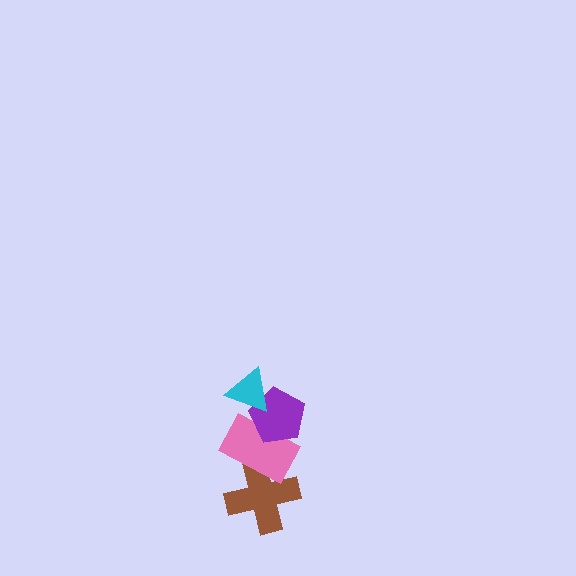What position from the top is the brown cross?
The brown cross is 4th from the top.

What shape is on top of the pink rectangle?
The purple pentagon is on top of the pink rectangle.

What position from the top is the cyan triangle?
The cyan triangle is 1st from the top.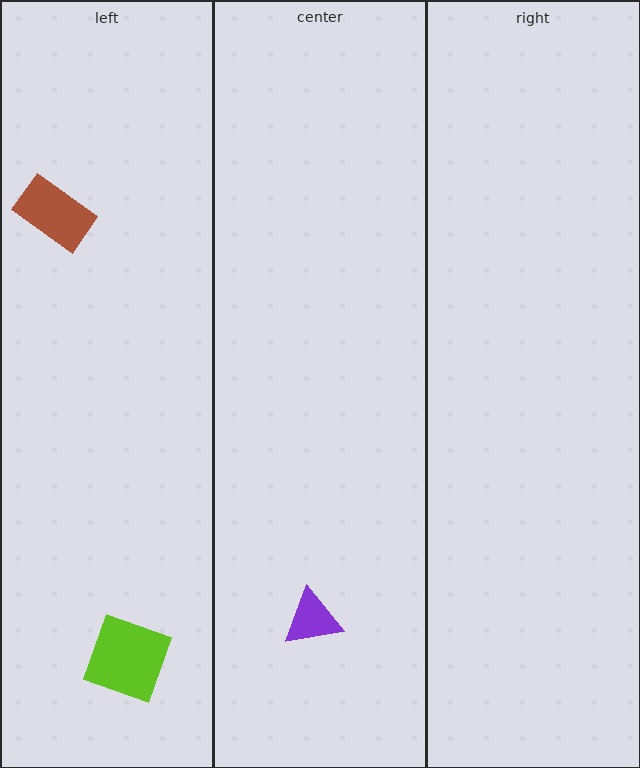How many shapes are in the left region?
2.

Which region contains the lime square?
The left region.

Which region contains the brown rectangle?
The left region.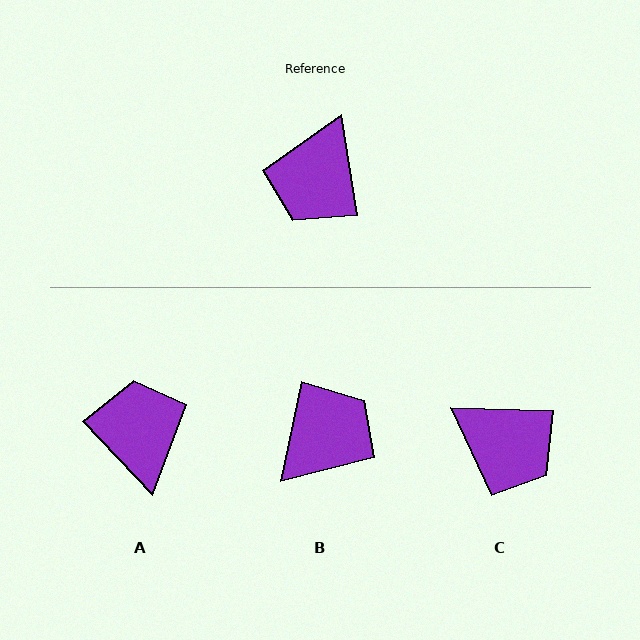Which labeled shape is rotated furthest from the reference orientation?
B, about 159 degrees away.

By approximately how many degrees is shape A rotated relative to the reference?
Approximately 146 degrees clockwise.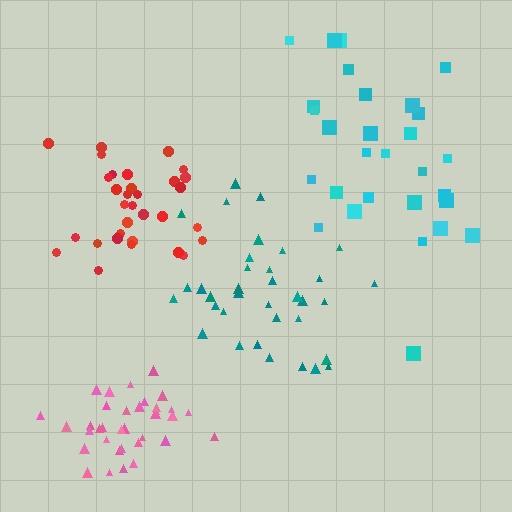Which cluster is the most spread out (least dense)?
Cyan.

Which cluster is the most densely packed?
Pink.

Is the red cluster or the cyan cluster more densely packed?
Red.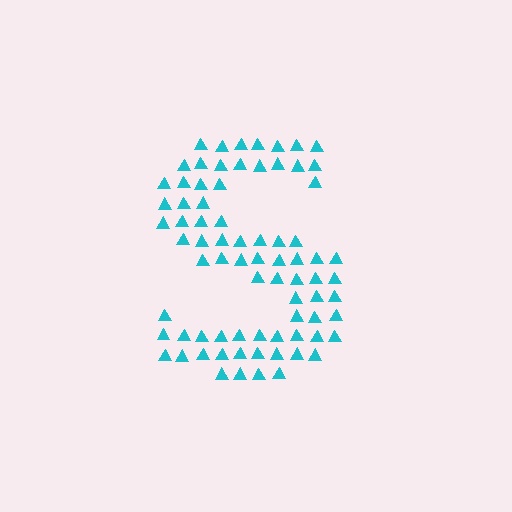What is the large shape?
The large shape is the letter S.